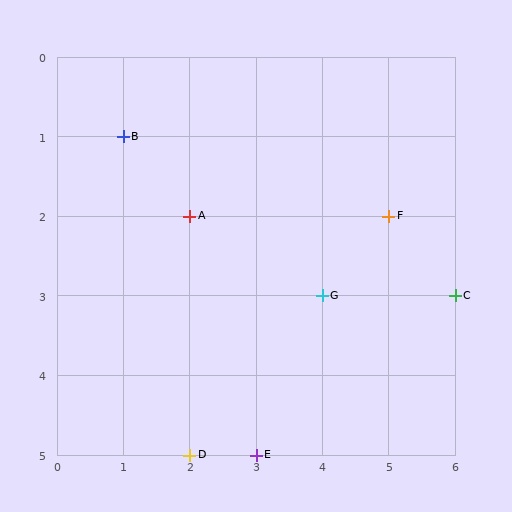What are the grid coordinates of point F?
Point F is at grid coordinates (5, 2).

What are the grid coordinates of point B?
Point B is at grid coordinates (1, 1).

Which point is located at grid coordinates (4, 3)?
Point G is at (4, 3).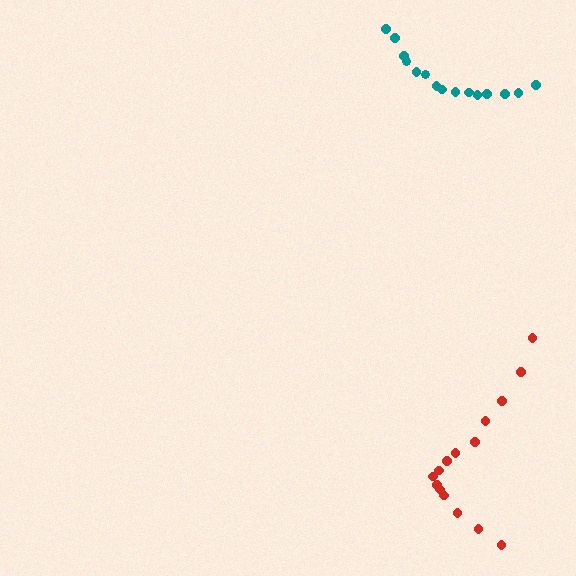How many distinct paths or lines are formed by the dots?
There are 2 distinct paths.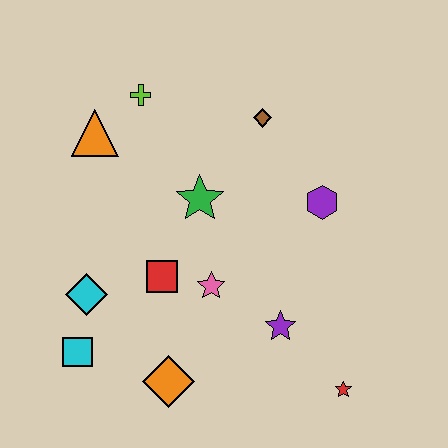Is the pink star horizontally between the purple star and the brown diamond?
No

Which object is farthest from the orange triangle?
The red star is farthest from the orange triangle.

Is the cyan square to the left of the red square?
Yes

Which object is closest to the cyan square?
The cyan diamond is closest to the cyan square.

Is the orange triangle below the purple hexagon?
No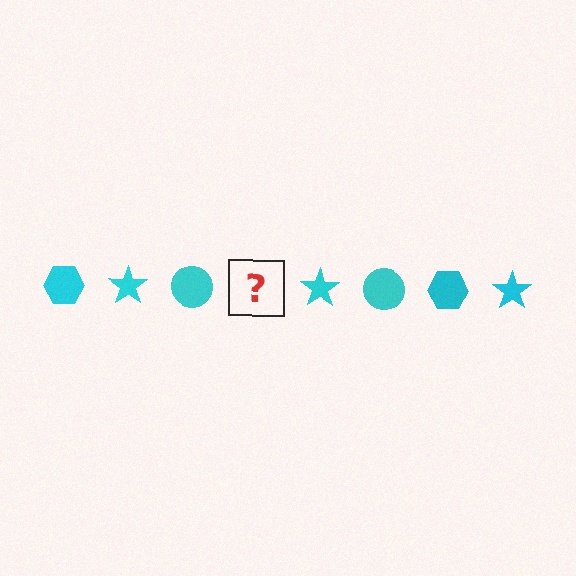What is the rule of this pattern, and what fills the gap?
The rule is that the pattern cycles through hexagon, star, circle shapes in cyan. The gap should be filled with a cyan hexagon.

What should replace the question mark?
The question mark should be replaced with a cyan hexagon.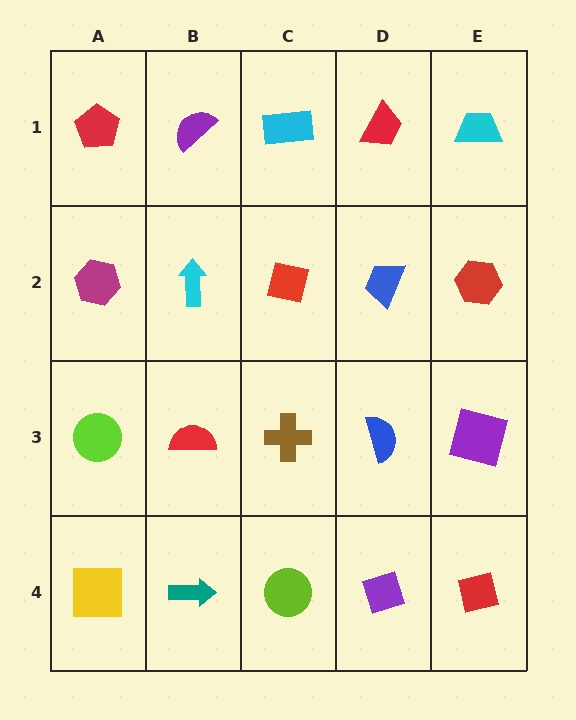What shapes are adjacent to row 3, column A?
A magenta hexagon (row 2, column A), a yellow square (row 4, column A), a red semicircle (row 3, column B).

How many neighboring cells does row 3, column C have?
4.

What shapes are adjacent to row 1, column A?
A magenta hexagon (row 2, column A), a purple semicircle (row 1, column B).